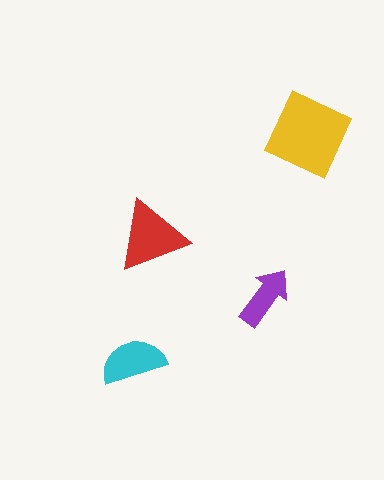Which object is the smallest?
The purple arrow.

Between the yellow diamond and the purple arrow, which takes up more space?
The yellow diamond.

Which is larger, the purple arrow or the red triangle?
The red triangle.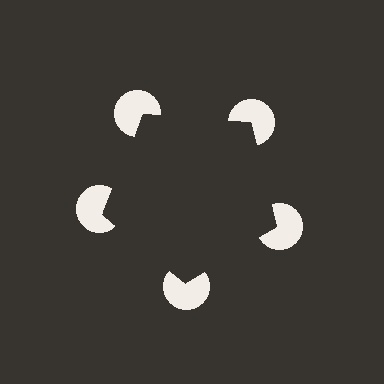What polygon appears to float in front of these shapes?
An illusory pentagon — its edges are inferred from the aligned wedge cuts in the pac-man discs, not physically drawn.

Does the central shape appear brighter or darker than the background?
It typically appears slightly darker than the background, even though no actual brightness change is drawn.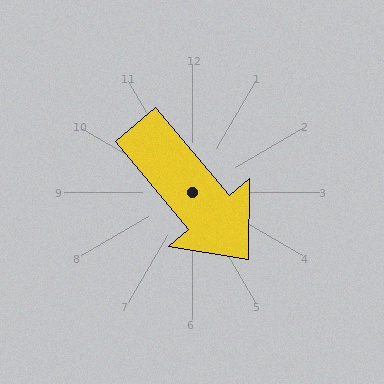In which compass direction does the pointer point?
Southeast.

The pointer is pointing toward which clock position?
Roughly 5 o'clock.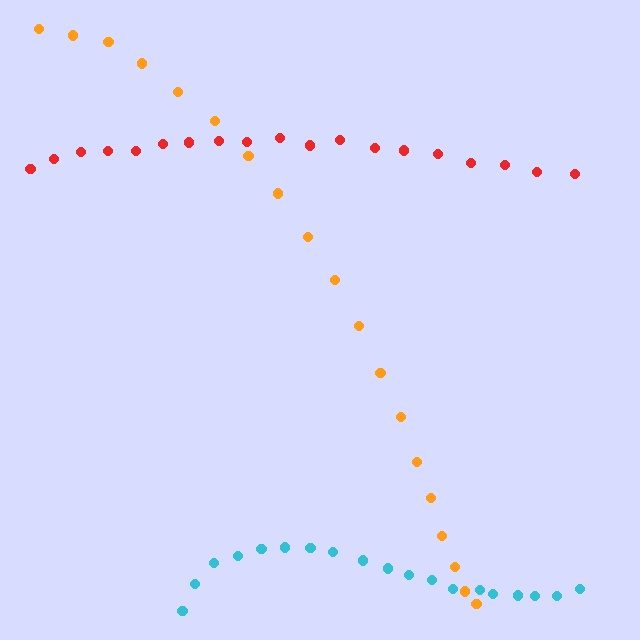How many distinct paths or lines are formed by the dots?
There are 3 distinct paths.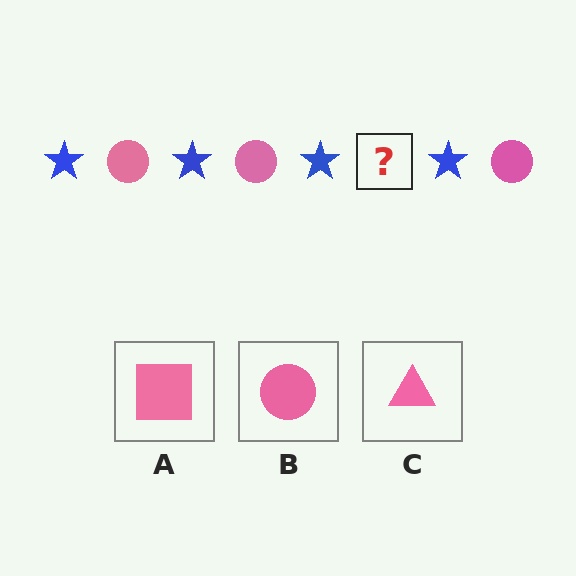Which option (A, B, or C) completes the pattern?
B.